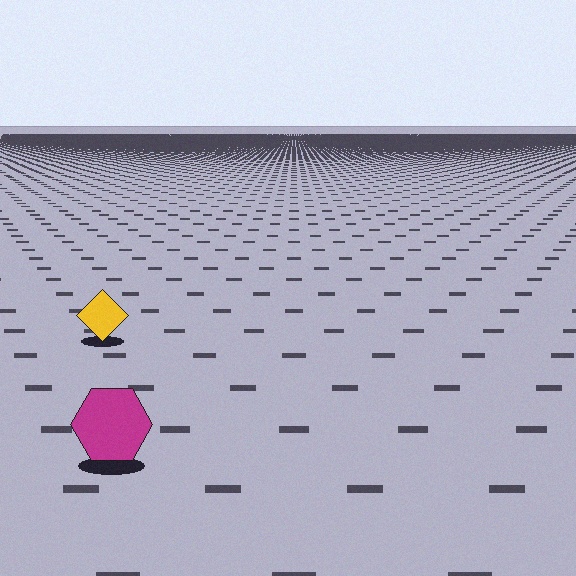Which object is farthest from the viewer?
The yellow diamond is farthest from the viewer. It appears smaller and the ground texture around it is denser.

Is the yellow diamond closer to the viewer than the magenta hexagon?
No. The magenta hexagon is closer — you can tell from the texture gradient: the ground texture is coarser near it.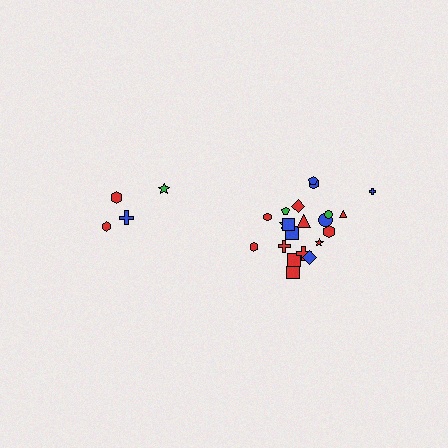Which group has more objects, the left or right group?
The right group.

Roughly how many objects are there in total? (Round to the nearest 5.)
Roughly 25 objects in total.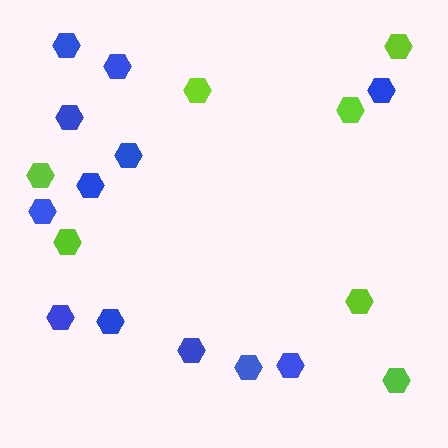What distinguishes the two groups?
There are 2 groups: one group of blue hexagons (12) and one group of lime hexagons (7).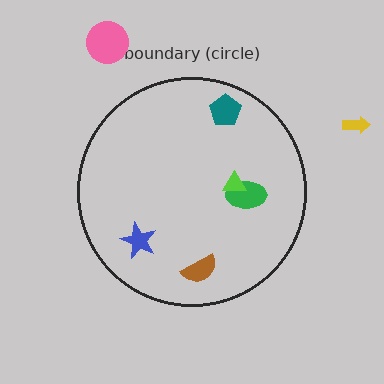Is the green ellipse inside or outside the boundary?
Inside.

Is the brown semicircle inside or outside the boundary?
Inside.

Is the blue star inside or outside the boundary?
Inside.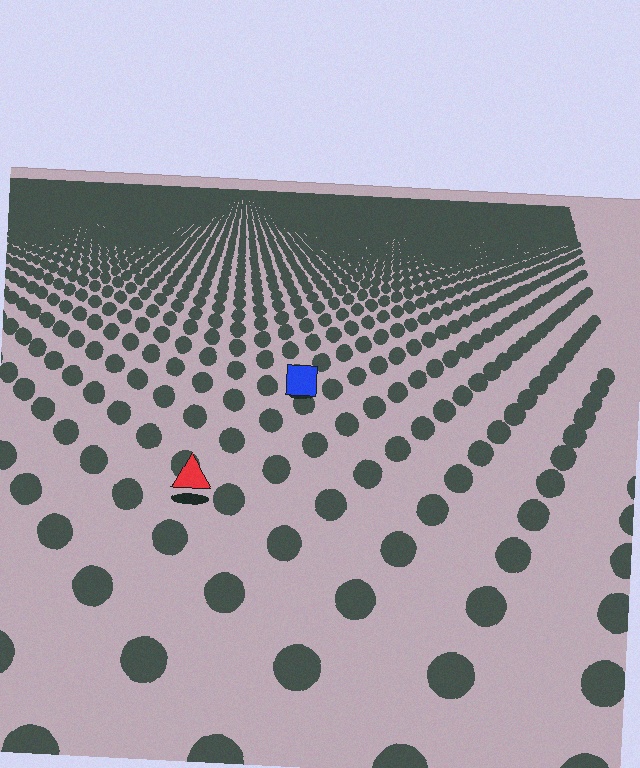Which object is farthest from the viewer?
The blue square is farthest from the viewer. It appears smaller and the ground texture around it is denser.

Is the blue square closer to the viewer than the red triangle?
No. The red triangle is closer — you can tell from the texture gradient: the ground texture is coarser near it.